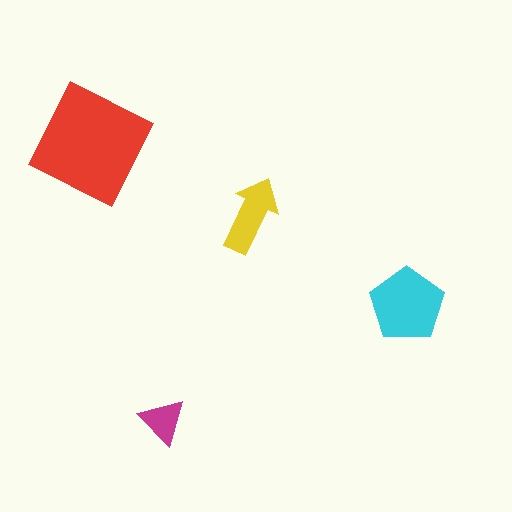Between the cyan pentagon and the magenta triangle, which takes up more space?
The cyan pentagon.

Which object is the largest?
The red square.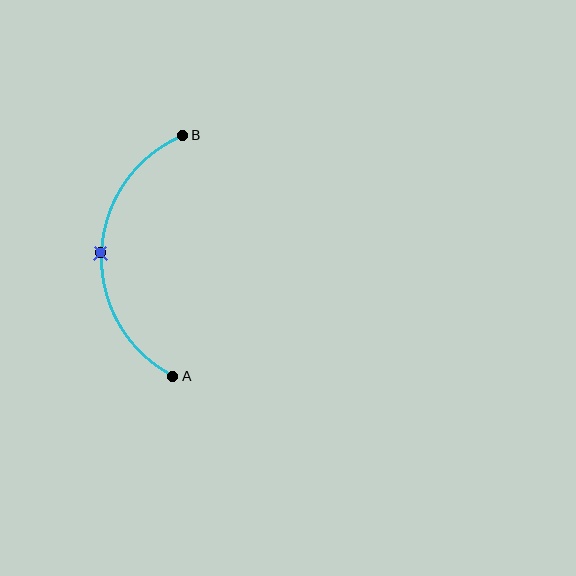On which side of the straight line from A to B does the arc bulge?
The arc bulges to the left of the straight line connecting A and B.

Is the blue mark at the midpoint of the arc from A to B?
Yes. The blue mark lies on the arc at equal arc-length from both A and B — it is the arc midpoint.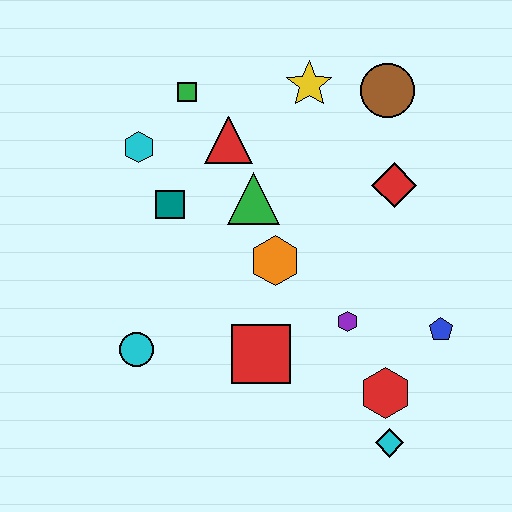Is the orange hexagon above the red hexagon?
Yes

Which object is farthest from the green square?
The cyan diamond is farthest from the green square.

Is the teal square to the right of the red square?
No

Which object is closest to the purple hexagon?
The red hexagon is closest to the purple hexagon.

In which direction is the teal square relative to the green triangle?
The teal square is to the left of the green triangle.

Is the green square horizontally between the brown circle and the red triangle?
No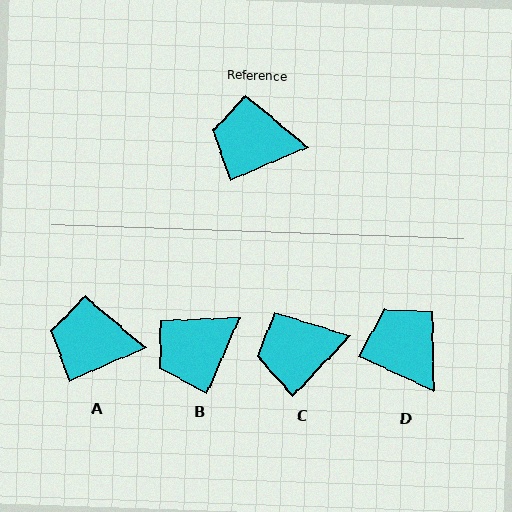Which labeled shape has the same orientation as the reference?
A.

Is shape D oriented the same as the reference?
No, it is off by about 49 degrees.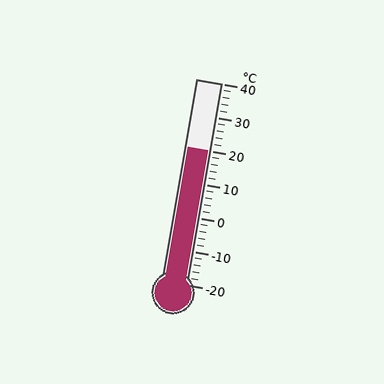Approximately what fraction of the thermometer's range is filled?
The thermometer is filled to approximately 65% of its range.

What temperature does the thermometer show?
The thermometer shows approximately 20°C.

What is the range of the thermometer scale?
The thermometer scale ranges from -20°C to 40°C.